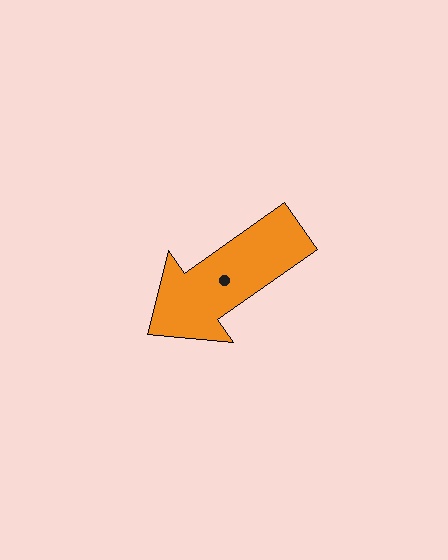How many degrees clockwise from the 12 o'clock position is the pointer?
Approximately 235 degrees.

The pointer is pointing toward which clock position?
Roughly 8 o'clock.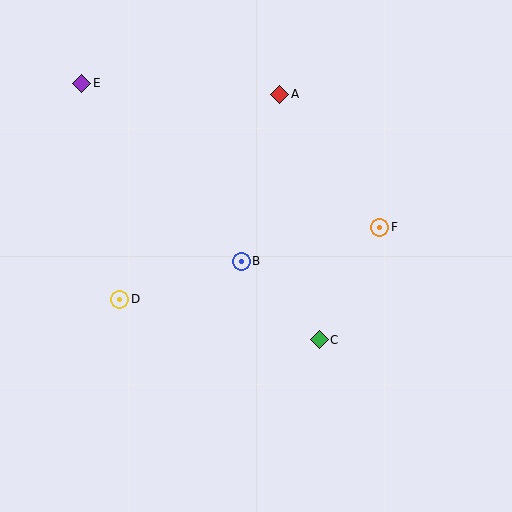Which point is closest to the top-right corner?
Point A is closest to the top-right corner.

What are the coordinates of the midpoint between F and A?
The midpoint between F and A is at (330, 161).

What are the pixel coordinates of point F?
Point F is at (380, 227).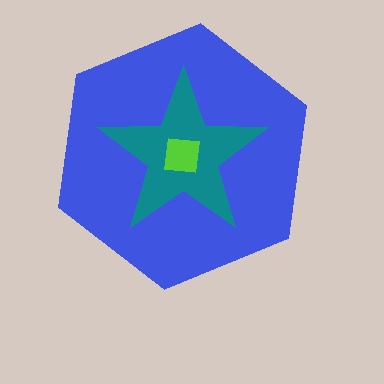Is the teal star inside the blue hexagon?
Yes.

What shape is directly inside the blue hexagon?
The teal star.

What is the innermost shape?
The lime square.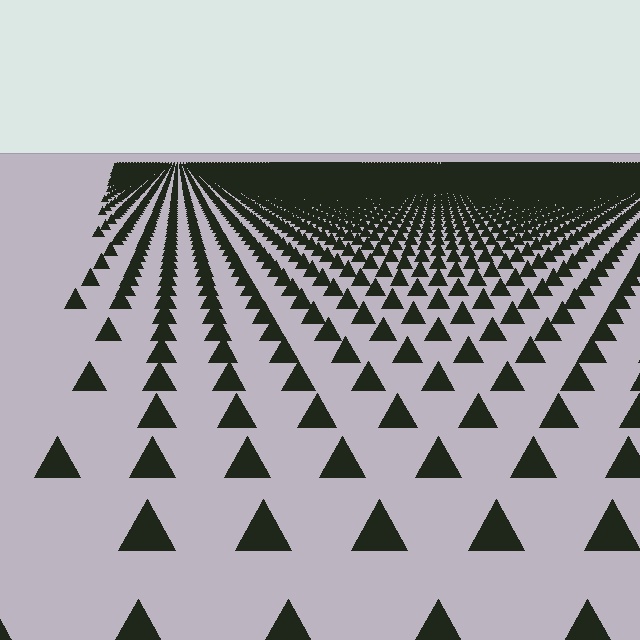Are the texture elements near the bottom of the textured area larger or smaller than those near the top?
Larger. Near the bottom, elements are closer to the viewer and appear at a bigger on-screen size.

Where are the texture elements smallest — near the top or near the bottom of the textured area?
Near the top.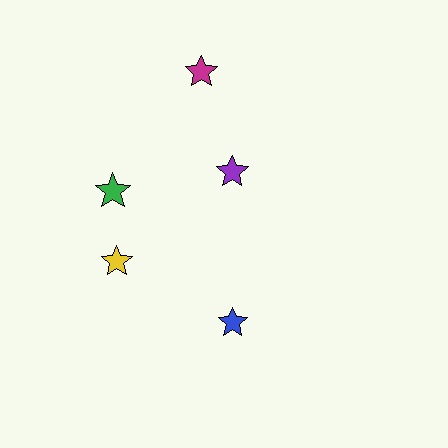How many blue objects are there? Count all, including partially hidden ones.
There is 1 blue object.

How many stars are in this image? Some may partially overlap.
There are 5 stars.